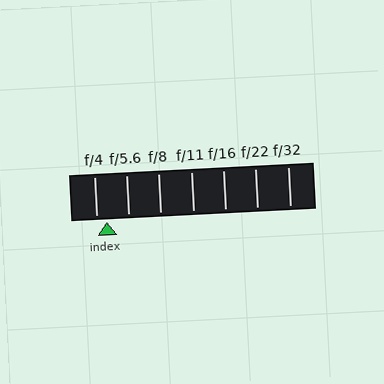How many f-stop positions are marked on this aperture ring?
There are 7 f-stop positions marked.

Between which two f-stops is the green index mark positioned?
The index mark is between f/4 and f/5.6.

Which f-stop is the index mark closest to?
The index mark is closest to f/4.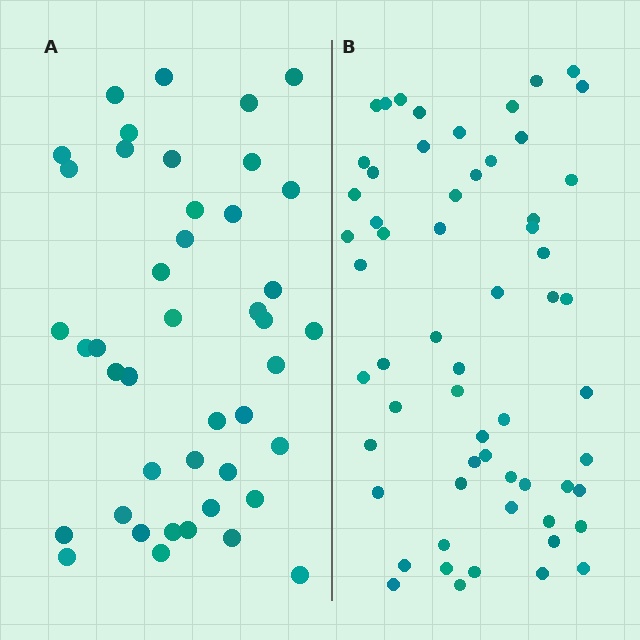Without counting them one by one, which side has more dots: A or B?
Region B (the right region) has more dots.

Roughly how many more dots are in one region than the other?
Region B has approximately 15 more dots than region A.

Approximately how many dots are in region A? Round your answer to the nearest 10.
About 40 dots. (The exact count is 43, which rounds to 40.)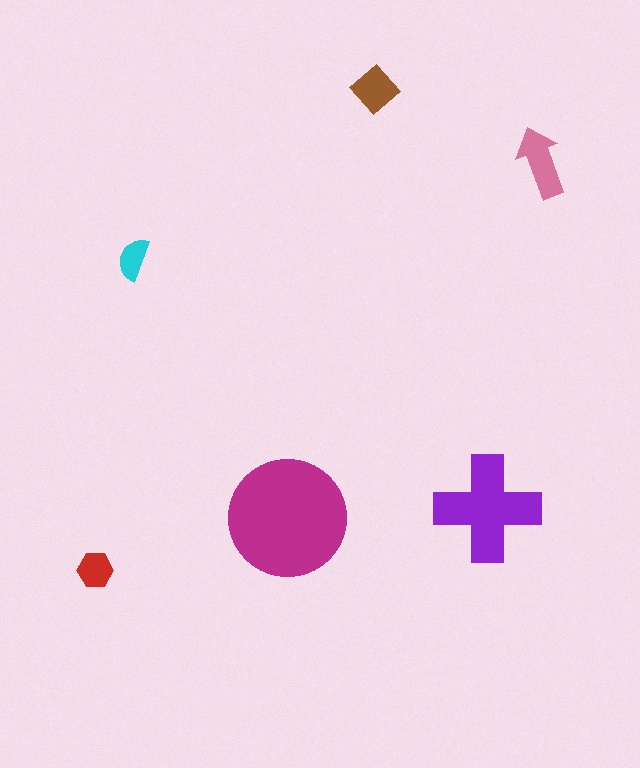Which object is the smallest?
The cyan semicircle.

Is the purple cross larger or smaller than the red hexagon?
Larger.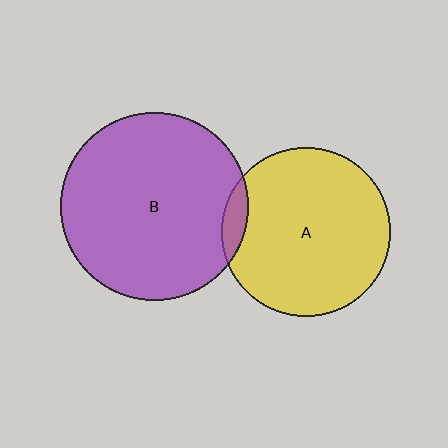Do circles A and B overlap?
Yes.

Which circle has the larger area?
Circle B (purple).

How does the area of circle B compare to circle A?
Approximately 1.2 times.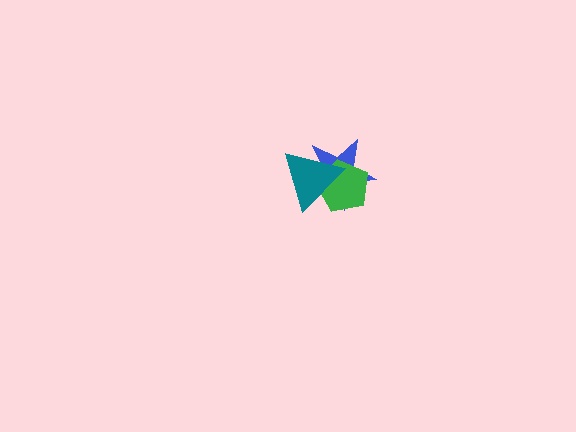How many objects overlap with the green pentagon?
2 objects overlap with the green pentagon.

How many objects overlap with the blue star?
2 objects overlap with the blue star.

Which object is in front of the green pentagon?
The teal triangle is in front of the green pentagon.